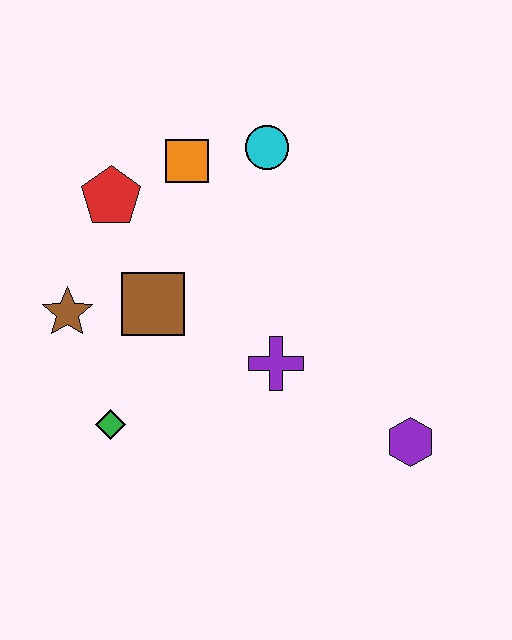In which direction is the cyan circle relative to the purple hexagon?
The cyan circle is above the purple hexagon.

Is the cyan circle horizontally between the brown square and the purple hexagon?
Yes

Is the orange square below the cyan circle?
Yes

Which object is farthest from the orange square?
The purple hexagon is farthest from the orange square.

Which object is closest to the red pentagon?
The orange square is closest to the red pentagon.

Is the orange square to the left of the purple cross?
Yes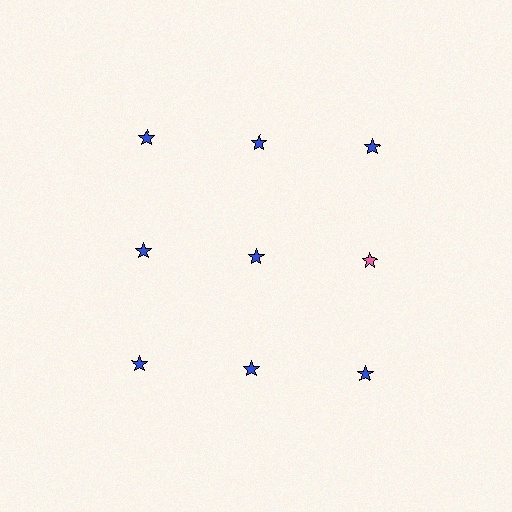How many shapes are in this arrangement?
There are 9 shapes arranged in a grid pattern.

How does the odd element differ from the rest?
It has a different color: pink instead of blue.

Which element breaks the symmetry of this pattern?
The pink star in the second row, center column breaks the symmetry. All other shapes are blue stars.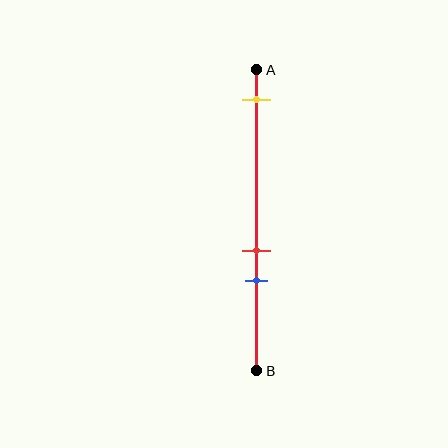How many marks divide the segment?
There are 3 marks dividing the segment.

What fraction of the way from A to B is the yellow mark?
The yellow mark is approximately 10% (0.1) of the way from A to B.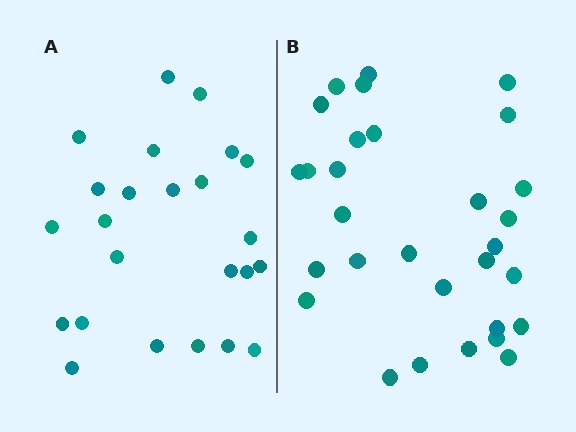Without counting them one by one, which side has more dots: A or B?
Region B (the right region) has more dots.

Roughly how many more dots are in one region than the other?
Region B has about 6 more dots than region A.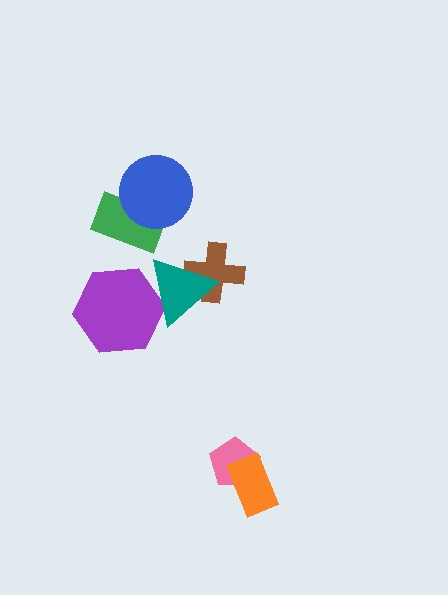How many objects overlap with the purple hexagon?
1 object overlaps with the purple hexagon.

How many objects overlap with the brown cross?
1 object overlaps with the brown cross.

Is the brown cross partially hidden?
Yes, it is partially covered by another shape.